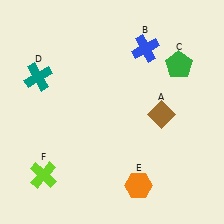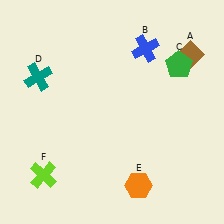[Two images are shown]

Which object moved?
The brown diamond (A) moved up.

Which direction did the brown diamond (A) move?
The brown diamond (A) moved up.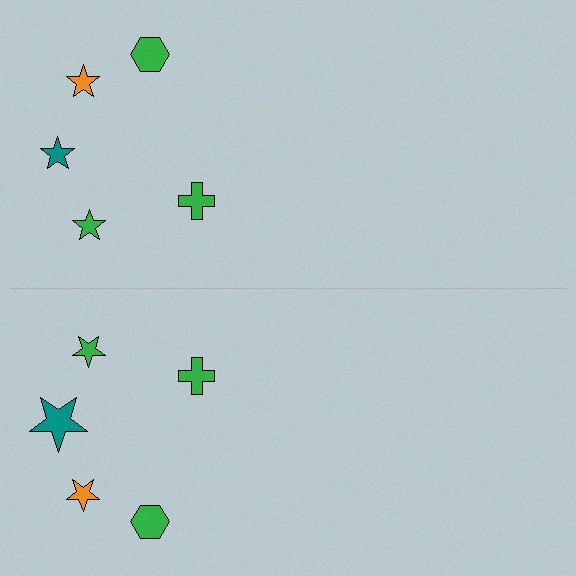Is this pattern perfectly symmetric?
No, the pattern is not perfectly symmetric. The teal star on the bottom side has a different size than its mirror counterpart.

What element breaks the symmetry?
The teal star on the bottom side has a different size than its mirror counterpart.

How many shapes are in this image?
There are 10 shapes in this image.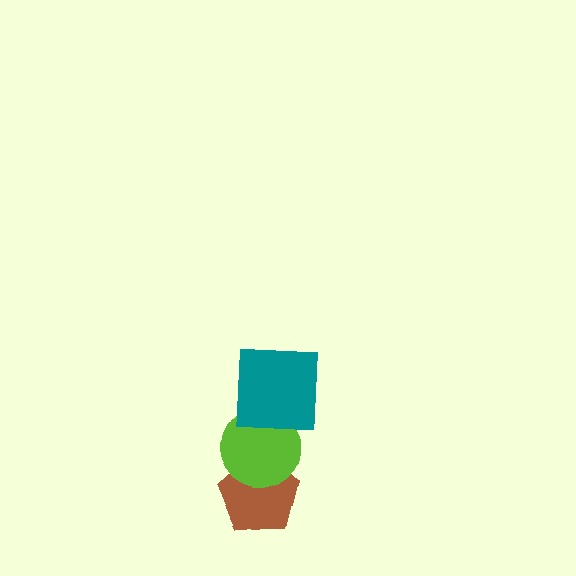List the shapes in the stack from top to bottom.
From top to bottom: the teal square, the lime circle, the brown pentagon.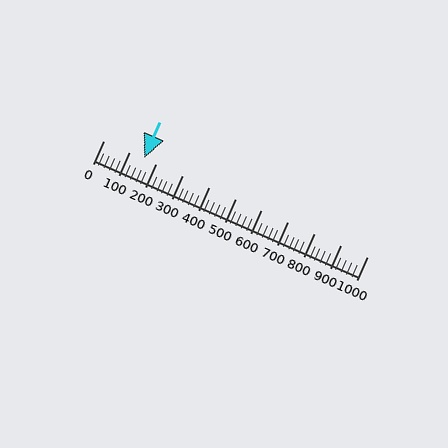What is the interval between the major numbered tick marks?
The major tick marks are spaced 100 units apart.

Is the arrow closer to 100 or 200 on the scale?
The arrow is closer to 200.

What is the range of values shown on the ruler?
The ruler shows values from 0 to 1000.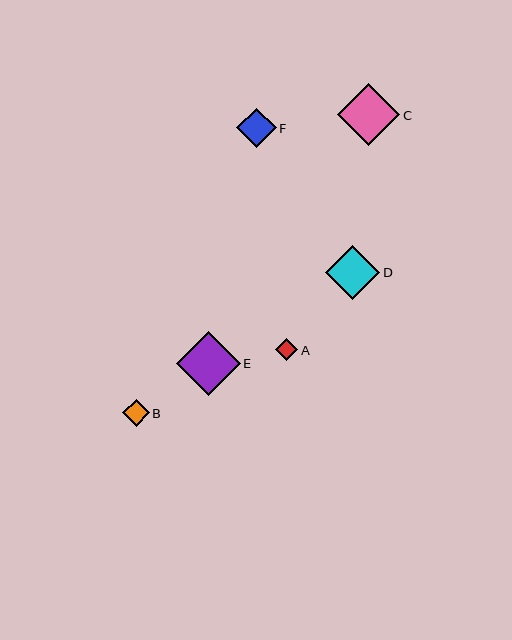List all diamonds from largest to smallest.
From largest to smallest: E, C, D, F, B, A.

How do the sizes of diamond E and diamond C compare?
Diamond E and diamond C are approximately the same size.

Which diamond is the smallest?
Diamond A is the smallest with a size of approximately 22 pixels.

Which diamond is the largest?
Diamond E is the largest with a size of approximately 64 pixels.